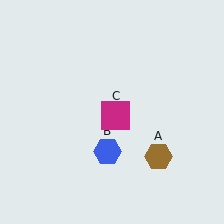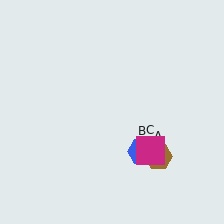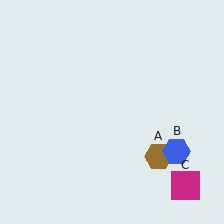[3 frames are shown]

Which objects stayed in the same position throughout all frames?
Brown hexagon (object A) remained stationary.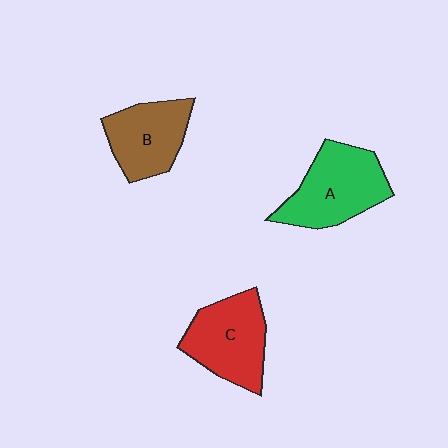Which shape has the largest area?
Shape A (green).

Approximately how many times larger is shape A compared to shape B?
Approximately 1.3 times.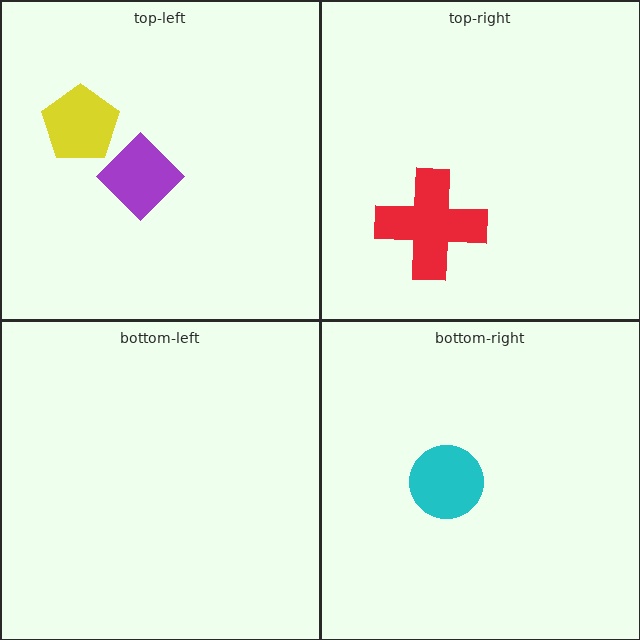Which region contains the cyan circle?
The bottom-right region.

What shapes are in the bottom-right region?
The cyan circle.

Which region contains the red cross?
The top-right region.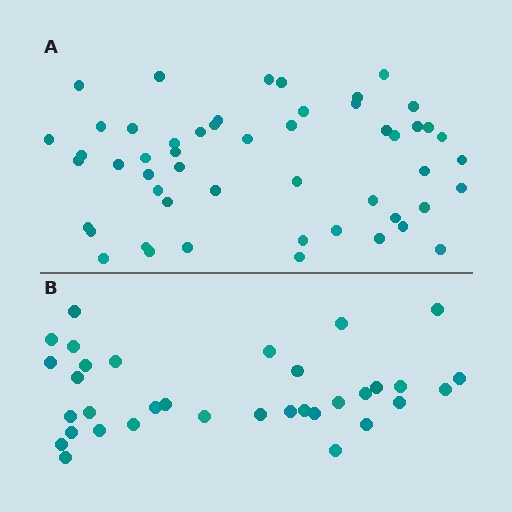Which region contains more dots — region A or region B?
Region A (the top region) has more dots.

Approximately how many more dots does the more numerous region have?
Region A has approximately 20 more dots than region B.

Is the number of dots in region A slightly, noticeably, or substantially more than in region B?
Region A has substantially more. The ratio is roughly 1.5 to 1.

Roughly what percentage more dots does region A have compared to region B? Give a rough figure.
About 55% more.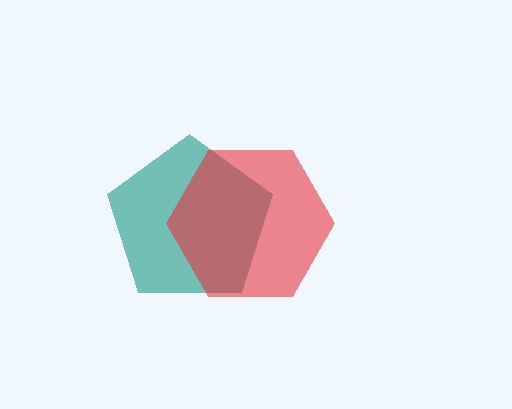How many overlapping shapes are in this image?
There are 2 overlapping shapes in the image.